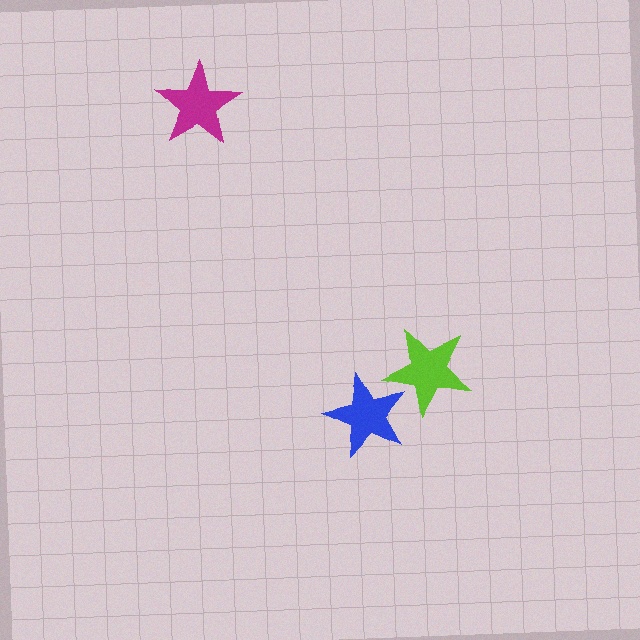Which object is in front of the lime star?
The blue star is in front of the lime star.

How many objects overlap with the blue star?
1 object overlaps with the blue star.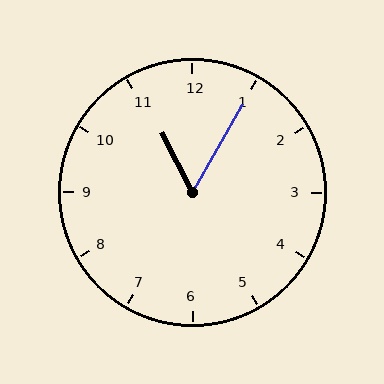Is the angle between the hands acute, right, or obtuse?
It is acute.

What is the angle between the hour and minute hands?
Approximately 58 degrees.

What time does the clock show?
11:05.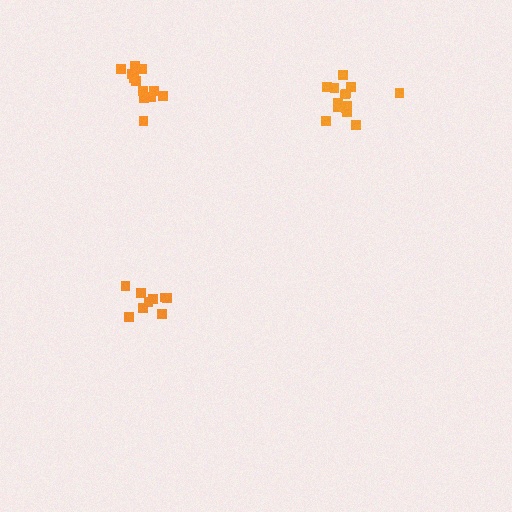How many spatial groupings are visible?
There are 3 spatial groupings.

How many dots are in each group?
Group 1: 9 dots, Group 2: 14 dots, Group 3: 12 dots (35 total).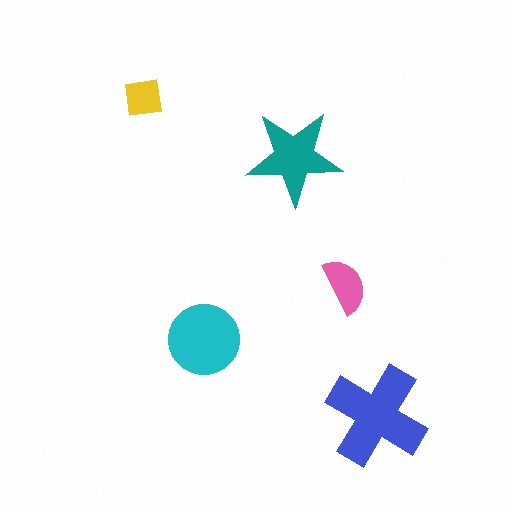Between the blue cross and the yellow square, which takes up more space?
The blue cross.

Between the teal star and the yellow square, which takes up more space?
The teal star.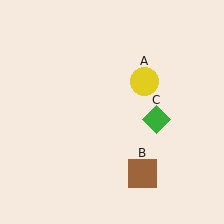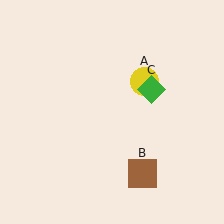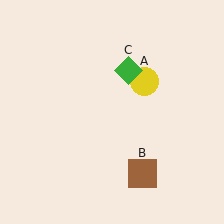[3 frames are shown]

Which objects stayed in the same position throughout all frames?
Yellow circle (object A) and brown square (object B) remained stationary.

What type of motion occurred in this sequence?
The green diamond (object C) rotated counterclockwise around the center of the scene.